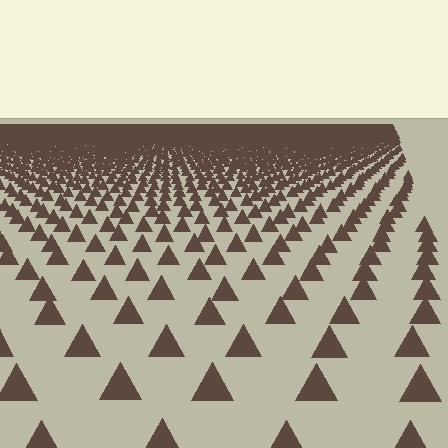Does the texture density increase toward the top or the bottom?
Density increases toward the top.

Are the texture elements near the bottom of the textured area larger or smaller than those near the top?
Larger. Near the bottom, elements are closer to the viewer and appear at a bigger on-screen size.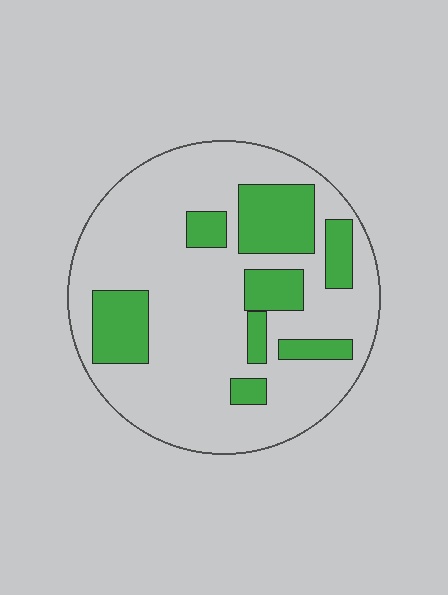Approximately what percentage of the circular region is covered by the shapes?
Approximately 25%.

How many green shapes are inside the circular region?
8.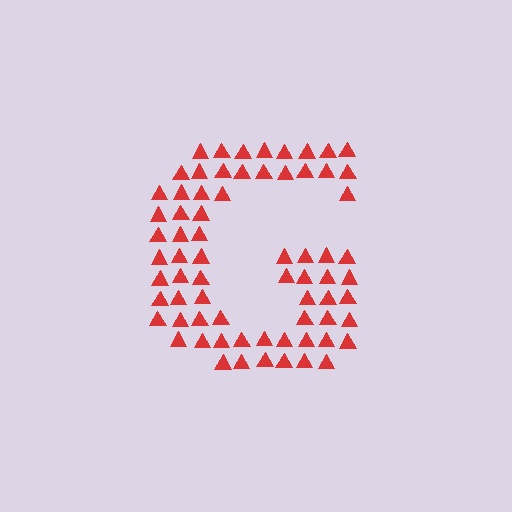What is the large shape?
The large shape is the letter G.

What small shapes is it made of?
It is made of small triangles.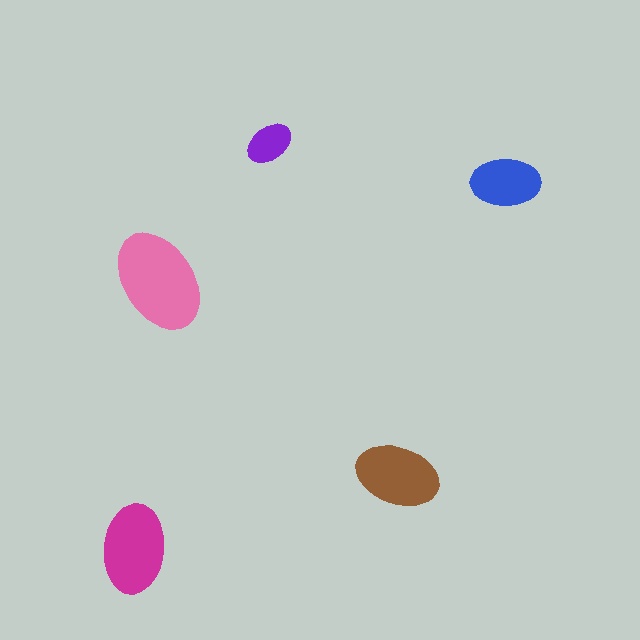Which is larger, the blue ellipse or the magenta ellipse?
The magenta one.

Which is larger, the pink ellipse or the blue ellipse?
The pink one.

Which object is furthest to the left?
The magenta ellipse is leftmost.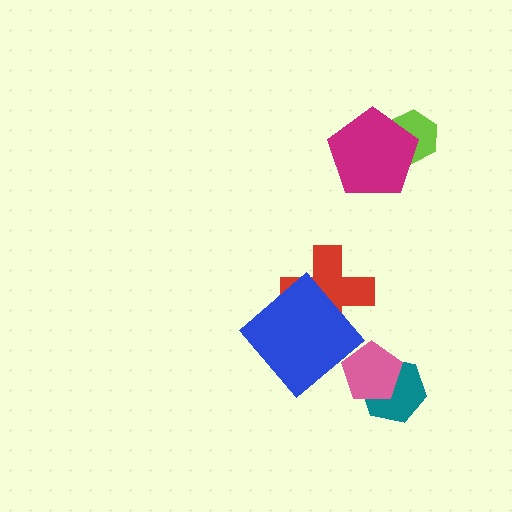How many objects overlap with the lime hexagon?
1 object overlaps with the lime hexagon.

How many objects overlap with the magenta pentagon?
1 object overlaps with the magenta pentagon.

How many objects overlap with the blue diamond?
1 object overlaps with the blue diamond.